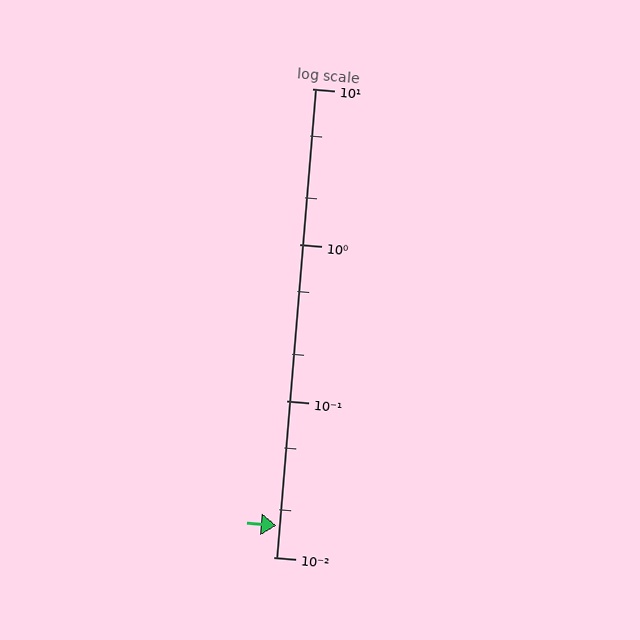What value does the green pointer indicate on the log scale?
The pointer indicates approximately 0.016.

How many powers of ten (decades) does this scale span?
The scale spans 3 decades, from 0.01 to 10.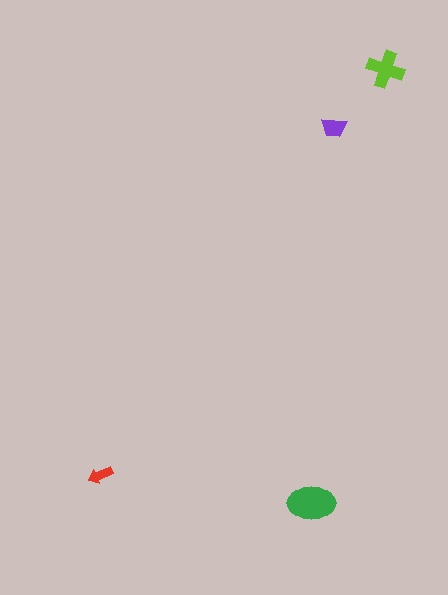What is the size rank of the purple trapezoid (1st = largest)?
3rd.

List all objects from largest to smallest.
The green ellipse, the lime cross, the purple trapezoid, the red arrow.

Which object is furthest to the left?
The red arrow is leftmost.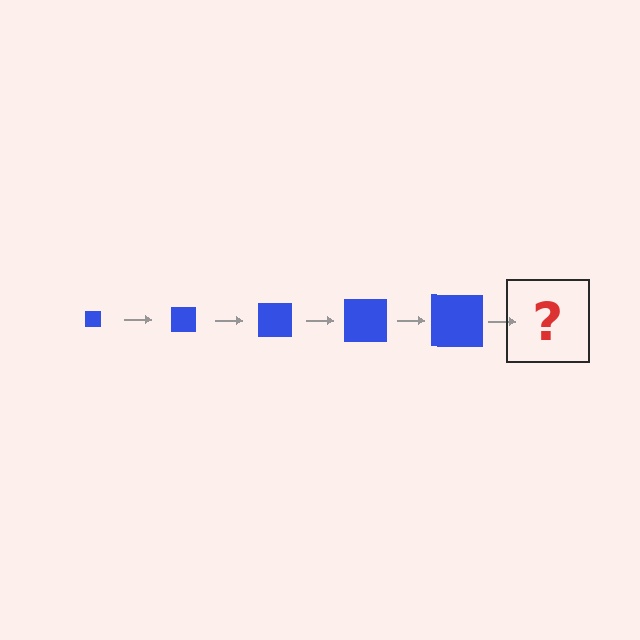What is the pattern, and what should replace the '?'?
The pattern is that the square gets progressively larger each step. The '?' should be a blue square, larger than the previous one.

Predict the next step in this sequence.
The next step is a blue square, larger than the previous one.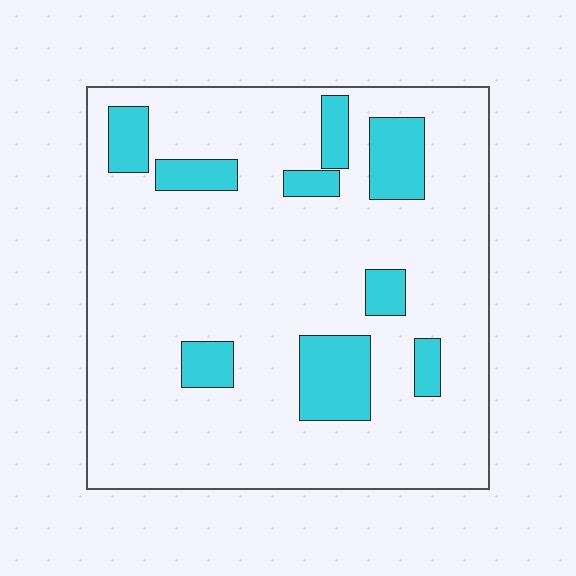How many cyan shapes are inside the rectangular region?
9.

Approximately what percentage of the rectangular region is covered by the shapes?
Approximately 15%.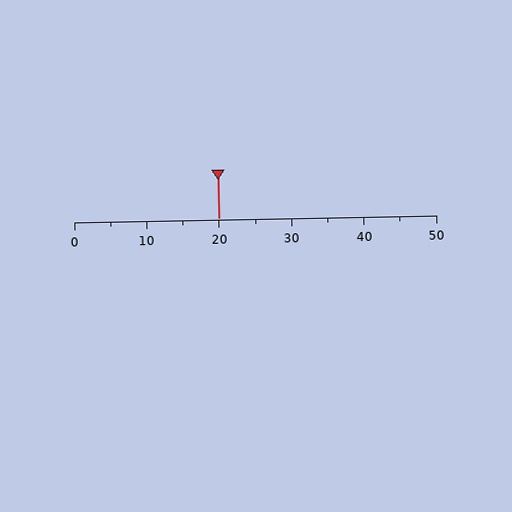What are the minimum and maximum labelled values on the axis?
The axis runs from 0 to 50.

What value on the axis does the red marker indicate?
The marker indicates approximately 20.